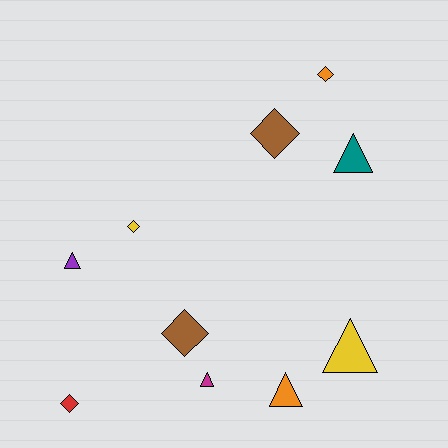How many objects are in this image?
There are 10 objects.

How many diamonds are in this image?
There are 5 diamonds.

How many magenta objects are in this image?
There is 1 magenta object.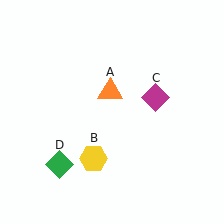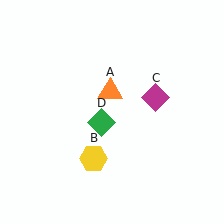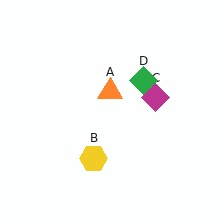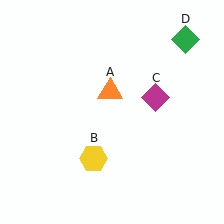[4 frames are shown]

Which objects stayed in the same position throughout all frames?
Orange triangle (object A) and yellow hexagon (object B) and magenta diamond (object C) remained stationary.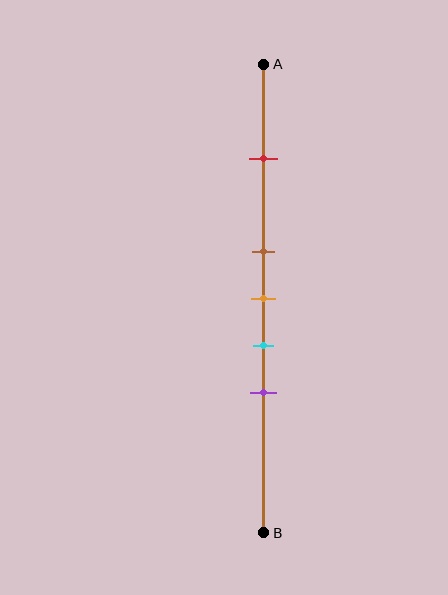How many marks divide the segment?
There are 5 marks dividing the segment.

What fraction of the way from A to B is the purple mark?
The purple mark is approximately 70% (0.7) of the way from A to B.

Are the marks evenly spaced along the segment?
No, the marks are not evenly spaced.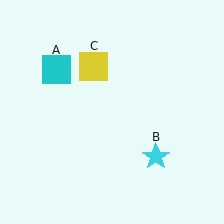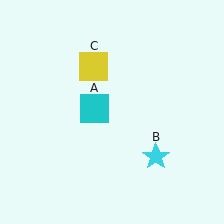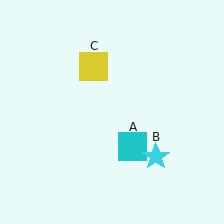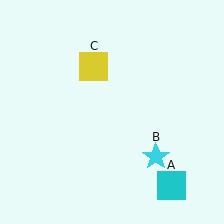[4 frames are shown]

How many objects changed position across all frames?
1 object changed position: cyan square (object A).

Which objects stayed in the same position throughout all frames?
Cyan star (object B) and yellow square (object C) remained stationary.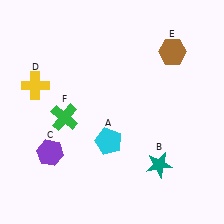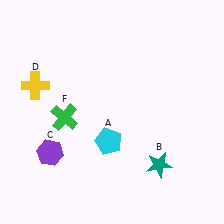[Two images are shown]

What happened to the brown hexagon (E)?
The brown hexagon (E) was removed in Image 2. It was in the top-right area of Image 1.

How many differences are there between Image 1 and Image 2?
There is 1 difference between the two images.